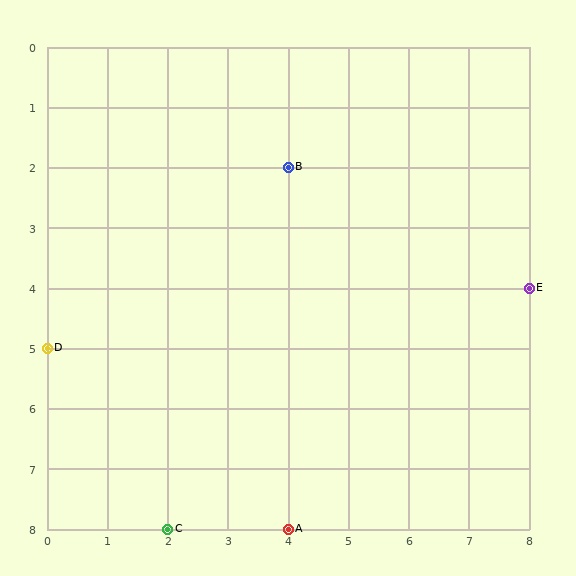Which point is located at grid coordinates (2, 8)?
Point C is at (2, 8).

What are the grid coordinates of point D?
Point D is at grid coordinates (0, 5).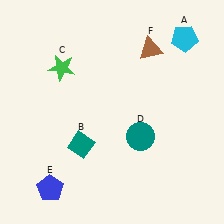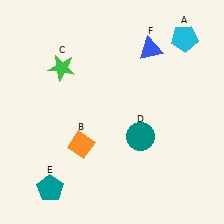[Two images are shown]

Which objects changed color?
B changed from teal to orange. E changed from blue to teal. F changed from brown to blue.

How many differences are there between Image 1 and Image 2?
There are 3 differences between the two images.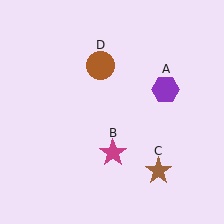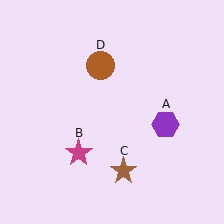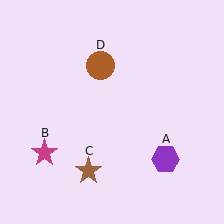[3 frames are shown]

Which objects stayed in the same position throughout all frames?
Brown circle (object D) remained stationary.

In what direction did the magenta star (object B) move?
The magenta star (object B) moved left.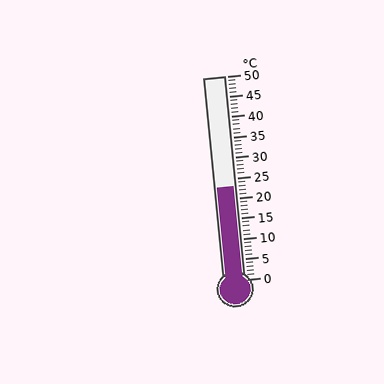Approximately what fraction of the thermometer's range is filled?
The thermometer is filled to approximately 45% of its range.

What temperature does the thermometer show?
The thermometer shows approximately 23°C.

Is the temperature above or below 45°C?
The temperature is below 45°C.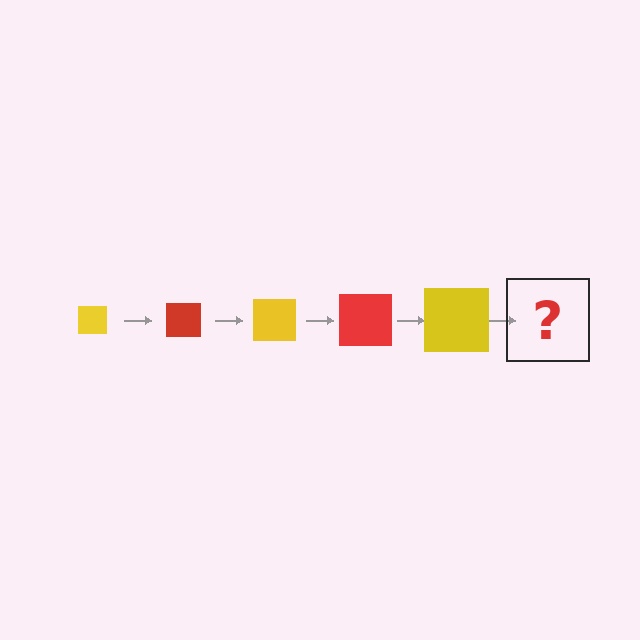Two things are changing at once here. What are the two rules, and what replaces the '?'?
The two rules are that the square grows larger each step and the color cycles through yellow and red. The '?' should be a red square, larger than the previous one.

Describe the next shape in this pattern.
It should be a red square, larger than the previous one.